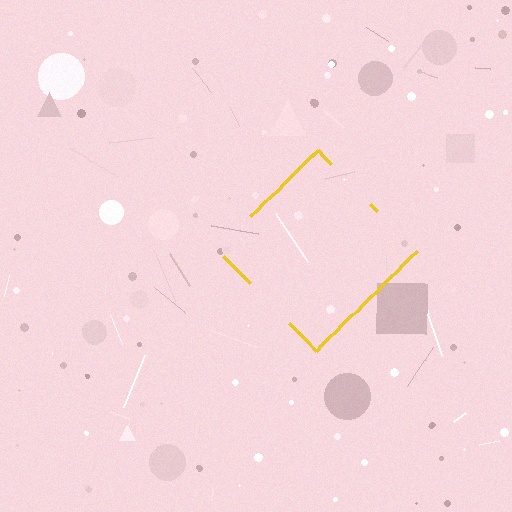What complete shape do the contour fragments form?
The contour fragments form a diamond.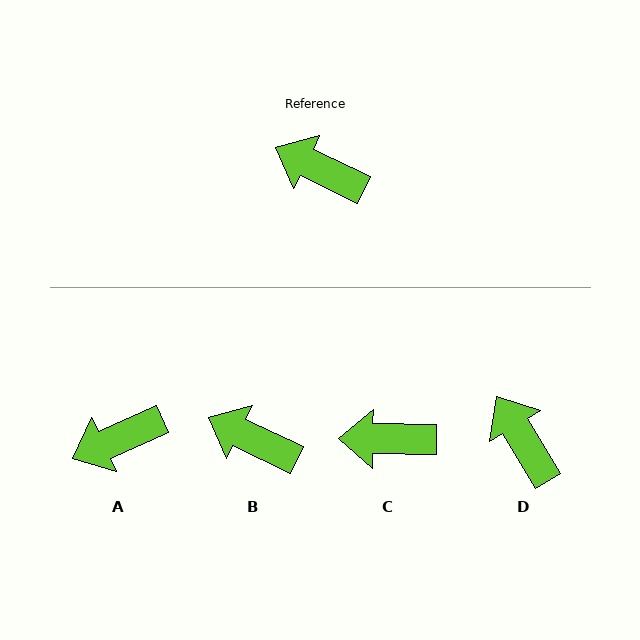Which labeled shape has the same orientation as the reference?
B.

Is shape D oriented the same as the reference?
No, it is off by about 33 degrees.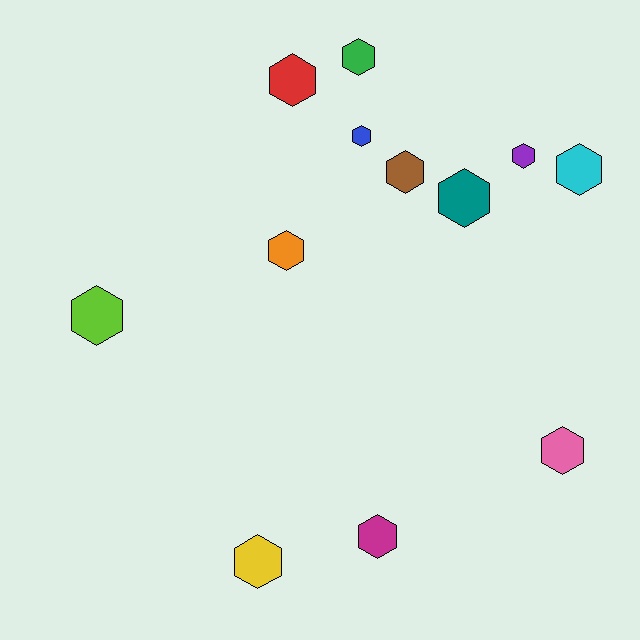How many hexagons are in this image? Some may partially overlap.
There are 12 hexagons.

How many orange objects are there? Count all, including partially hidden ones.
There is 1 orange object.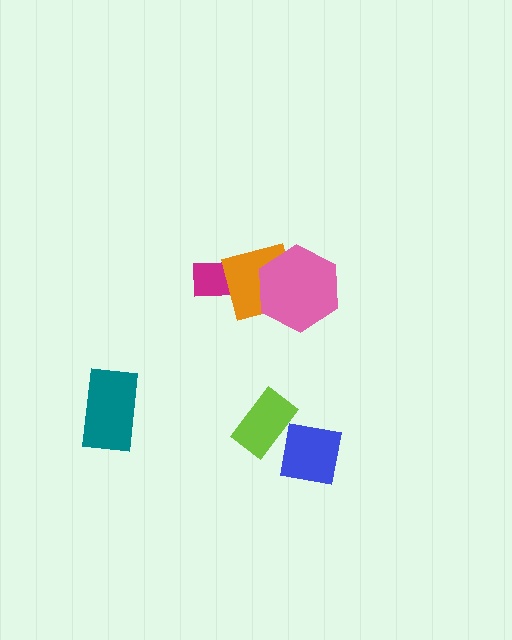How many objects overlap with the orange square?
2 objects overlap with the orange square.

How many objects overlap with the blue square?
1 object overlaps with the blue square.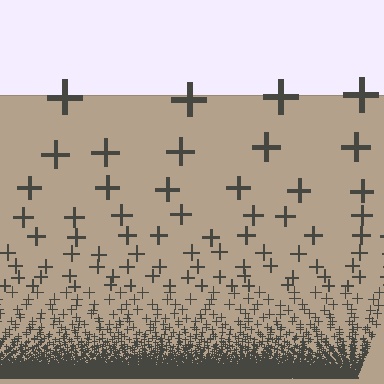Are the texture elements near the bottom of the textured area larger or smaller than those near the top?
Smaller. The gradient is inverted — elements near the bottom are smaller and denser.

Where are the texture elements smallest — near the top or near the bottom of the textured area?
Near the bottom.